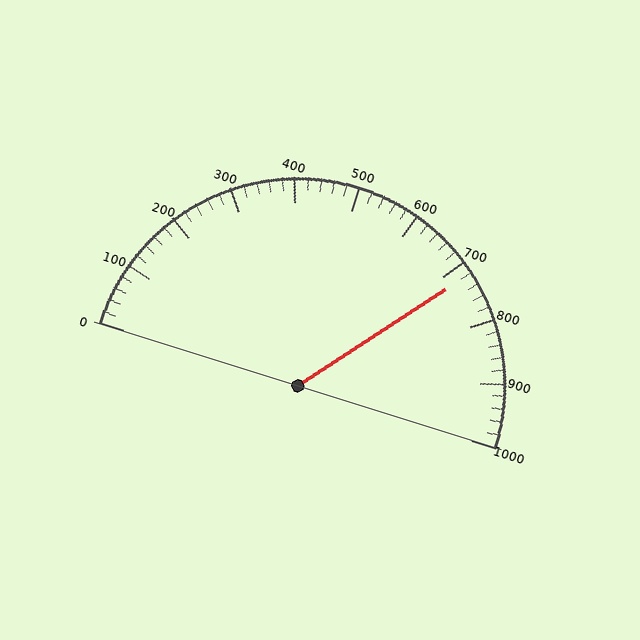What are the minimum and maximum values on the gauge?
The gauge ranges from 0 to 1000.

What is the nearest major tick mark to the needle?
The nearest major tick mark is 700.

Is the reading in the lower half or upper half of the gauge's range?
The reading is in the upper half of the range (0 to 1000).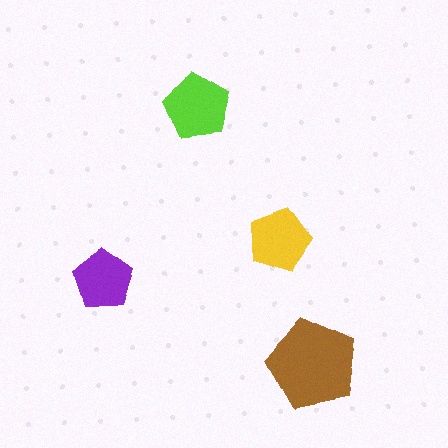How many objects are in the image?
There are 4 objects in the image.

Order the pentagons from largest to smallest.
the brown one, the lime one, the yellow one, the purple one.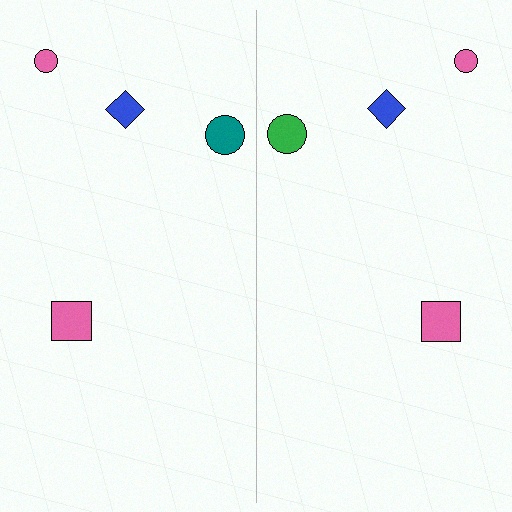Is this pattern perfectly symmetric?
No, the pattern is not perfectly symmetric. The green circle on the right side breaks the symmetry — its mirror counterpart is teal.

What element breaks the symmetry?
The green circle on the right side breaks the symmetry — its mirror counterpart is teal.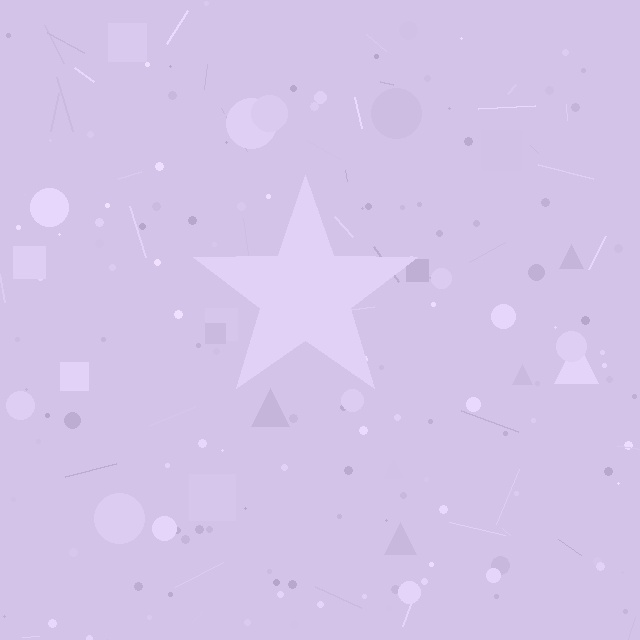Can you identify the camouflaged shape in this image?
The camouflaged shape is a star.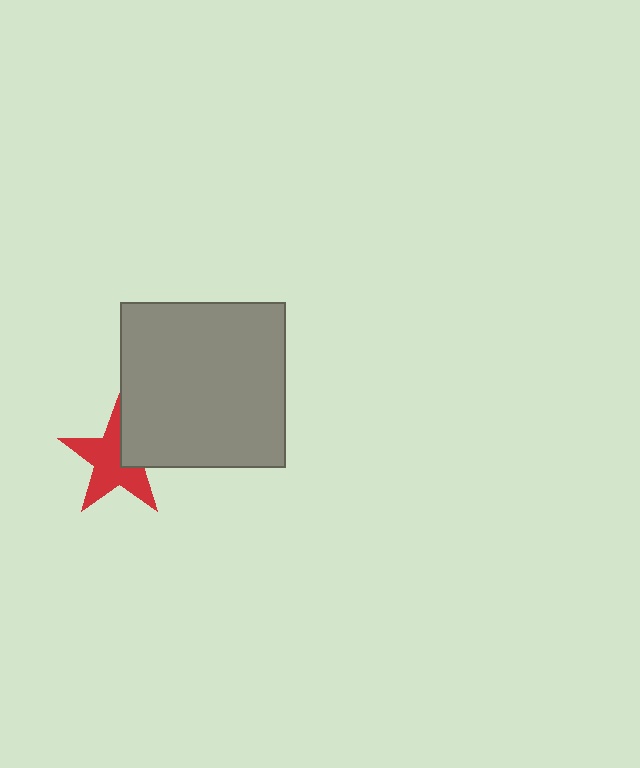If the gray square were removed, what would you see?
You would see the complete red star.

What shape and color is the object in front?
The object in front is a gray square.